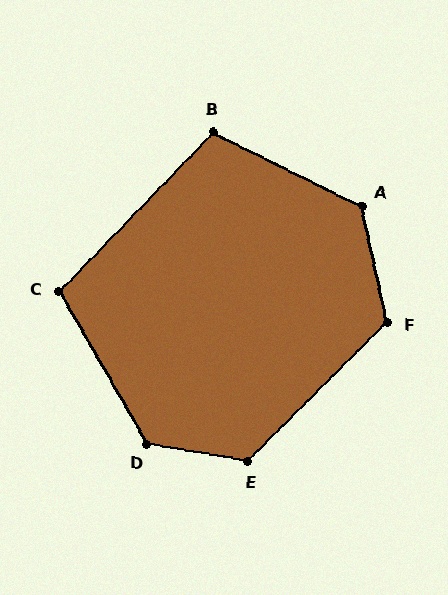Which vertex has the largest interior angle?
D, at approximately 130 degrees.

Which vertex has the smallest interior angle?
C, at approximately 106 degrees.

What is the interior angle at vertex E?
Approximately 125 degrees (obtuse).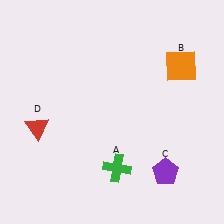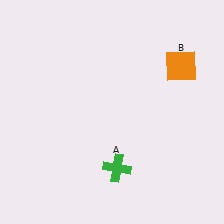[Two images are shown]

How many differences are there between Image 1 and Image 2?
There are 2 differences between the two images.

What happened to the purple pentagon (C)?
The purple pentagon (C) was removed in Image 2. It was in the bottom-right area of Image 1.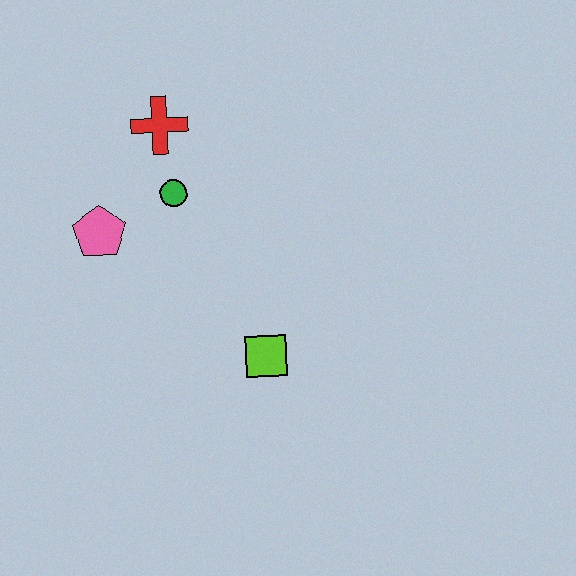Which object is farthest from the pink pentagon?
The lime square is farthest from the pink pentagon.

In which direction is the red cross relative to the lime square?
The red cross is above the lime square.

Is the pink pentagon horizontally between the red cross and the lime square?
No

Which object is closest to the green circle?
The red cross is closest to the green circle.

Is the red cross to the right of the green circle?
No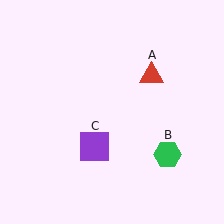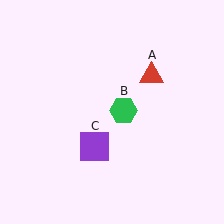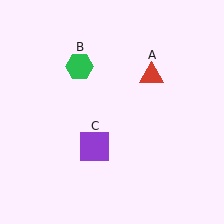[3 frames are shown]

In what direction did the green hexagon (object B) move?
The green hexagon (object B) moved up and to the left.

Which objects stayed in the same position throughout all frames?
Red triangle (object A) and purple square (object C) remained stationary.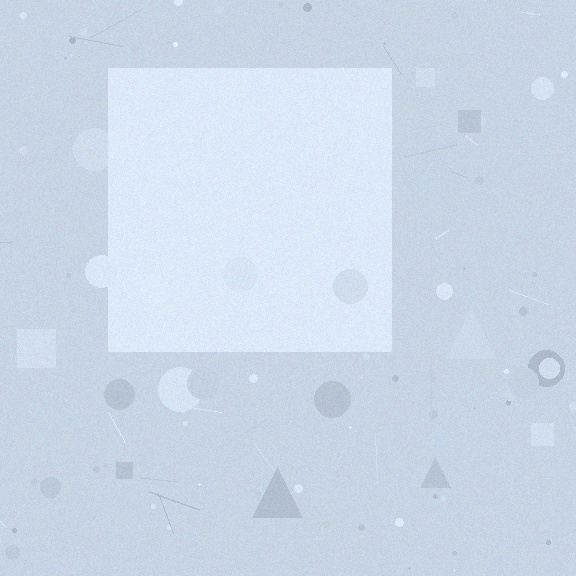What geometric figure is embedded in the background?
A square is embedded in the background.